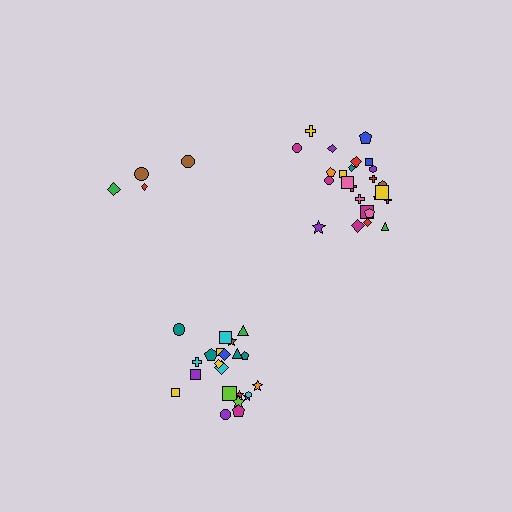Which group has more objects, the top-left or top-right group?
The top-right group.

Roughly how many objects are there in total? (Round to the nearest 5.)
Roughly 50 objects in total.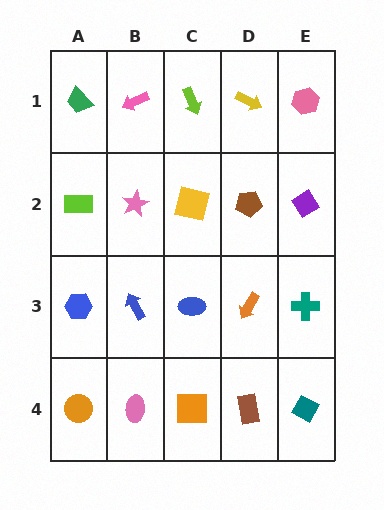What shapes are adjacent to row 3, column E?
A purple diamond (row 2, column E), a teal diamond (row 4, column E), an orange arrow (row 3, column D).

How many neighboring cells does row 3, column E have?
3.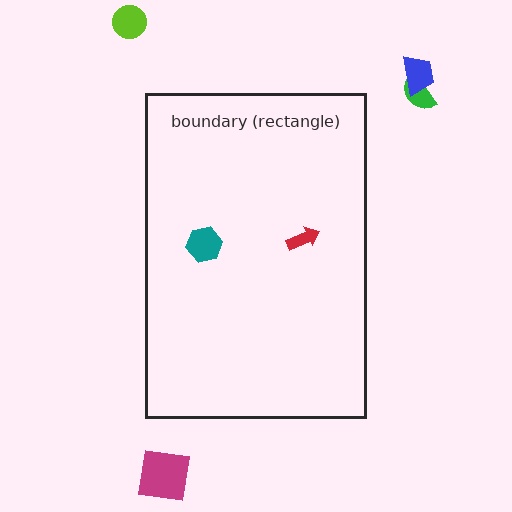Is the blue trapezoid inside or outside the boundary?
Outside.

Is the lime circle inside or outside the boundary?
Outside.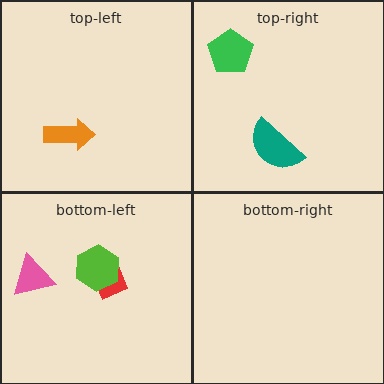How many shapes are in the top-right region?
2.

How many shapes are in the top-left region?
1.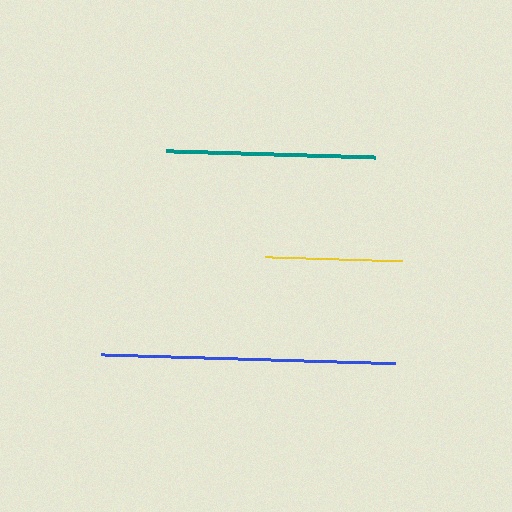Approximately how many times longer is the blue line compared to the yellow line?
The blue line is approximately 2.1 times the length of the yellow line.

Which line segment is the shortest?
The yellow line is the shortest at approximately 137 pixels.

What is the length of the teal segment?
The teal segment is approximately 209 pixels long.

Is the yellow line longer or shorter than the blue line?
The blue line is longer than the yellow line.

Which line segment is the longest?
The blue line is the longest at approximately 294 pixels.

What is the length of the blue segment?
The blue segment is approximately 294 pixels long.